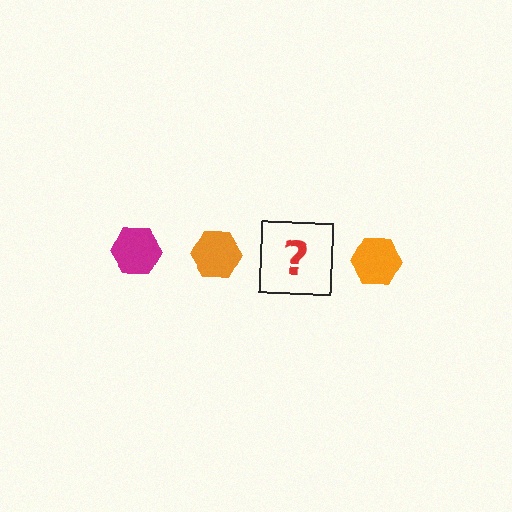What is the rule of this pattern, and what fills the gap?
The rule is that the pattern cycles through magenta, orange hexagons. The gap should be filled with a magenta hexagon.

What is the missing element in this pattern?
The missing element is a magenta hexagon.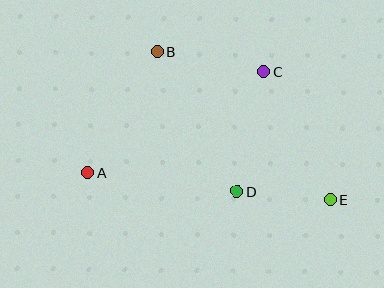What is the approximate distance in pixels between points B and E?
The distance between B and E is approximately 228 pixels.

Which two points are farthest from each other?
Points A and E are farthest from each other.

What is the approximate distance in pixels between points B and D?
The distance between B and D is approximately 161 pixels.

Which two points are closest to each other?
Points D and E are closest to each other.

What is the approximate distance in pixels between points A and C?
The distance between A and C is approximately 203 pixels.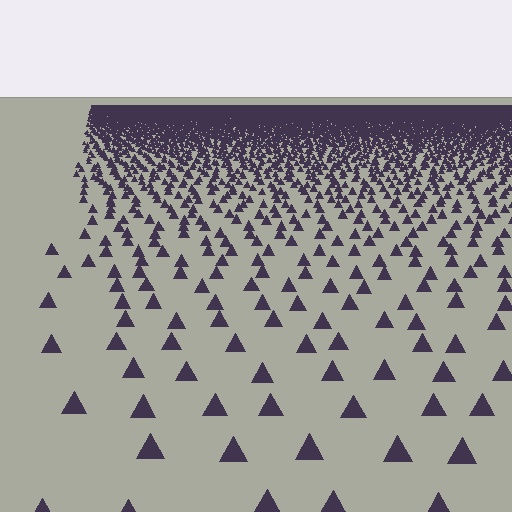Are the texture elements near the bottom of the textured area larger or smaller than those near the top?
Larger. Near the bottom, elements are closer to the viewer and appear at a bigger on-screen size.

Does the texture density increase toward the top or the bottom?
Density increases toward the top.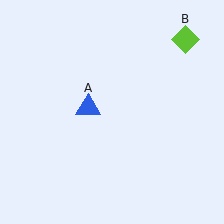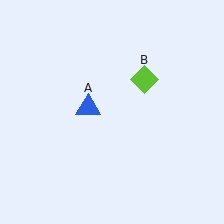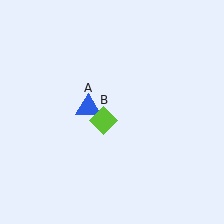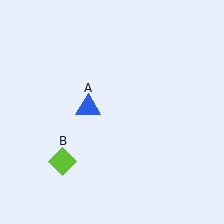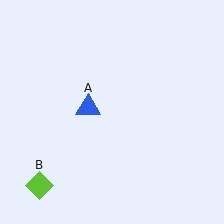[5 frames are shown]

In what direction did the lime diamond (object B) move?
The lime diamond (object B) moved down and to the left.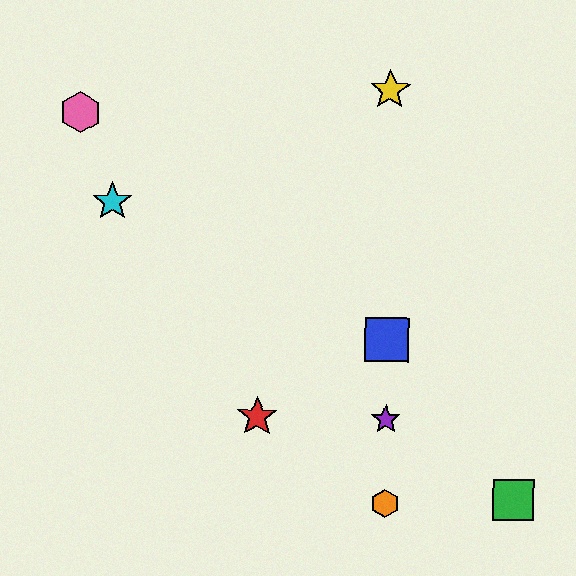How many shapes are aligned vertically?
4 shapes (the blue square, the yellow star, the purple star, the orange hexagon) are aligned vertically.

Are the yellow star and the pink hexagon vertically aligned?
No, the yellow star is at x≈390 and the pink hexagon is at x≈81.